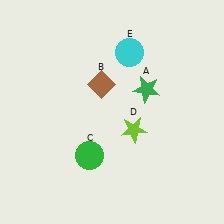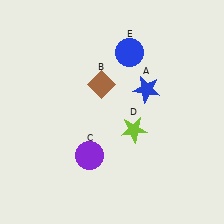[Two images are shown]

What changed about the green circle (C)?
In Image 1, C is green. In Image 2, it changed to purple.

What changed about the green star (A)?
In Image 1, A is green. In Image 2, it changed to blue.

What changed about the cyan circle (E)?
In Image 1, E is cyan. In Image 2, it changed to blue.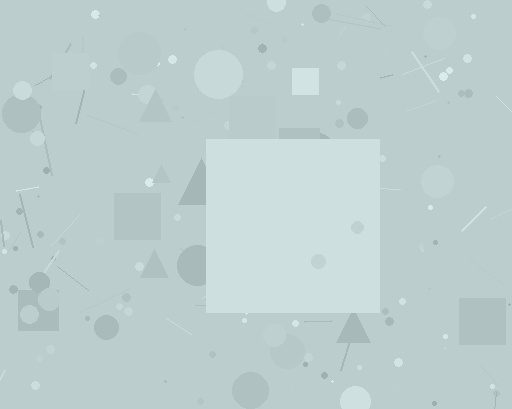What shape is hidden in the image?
A square is hidden in the image.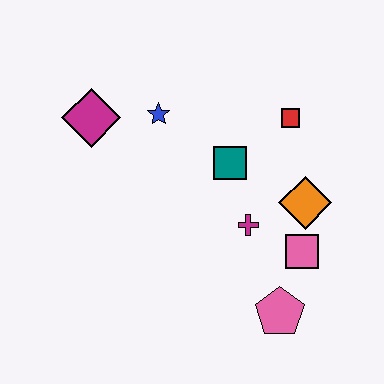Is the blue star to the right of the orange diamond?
No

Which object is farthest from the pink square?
The magenta diamond is farthest from the pink square.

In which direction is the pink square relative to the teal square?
The pink square is below the teal square.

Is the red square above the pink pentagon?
Yes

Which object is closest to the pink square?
The orange diamond is closest to the pink square.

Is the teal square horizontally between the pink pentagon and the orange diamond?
No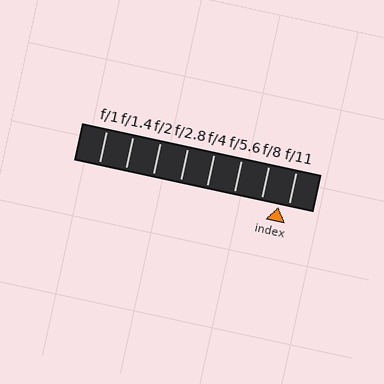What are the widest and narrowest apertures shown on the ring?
The widest aperture shown is f/1 and the narrowest is f/11.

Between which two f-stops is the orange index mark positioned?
The index mark is between f/8 and f/11.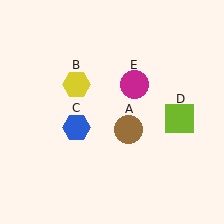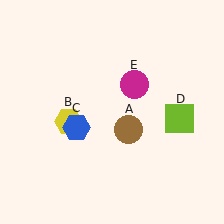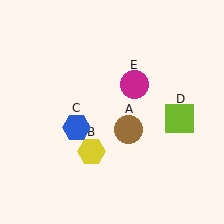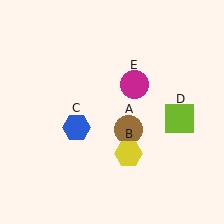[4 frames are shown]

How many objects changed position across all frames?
1 object changed position: yellow hexagon (object B).